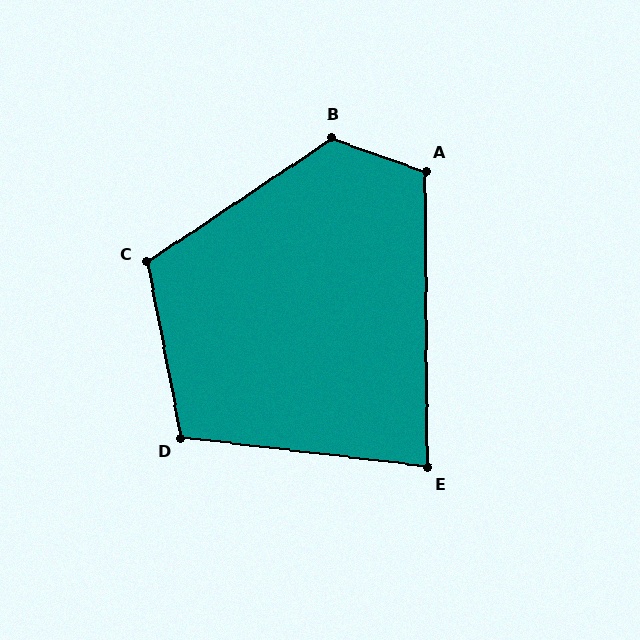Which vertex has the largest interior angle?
B, at approximately 127 degrees.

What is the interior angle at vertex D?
Approximately 108 degrees (obtuse).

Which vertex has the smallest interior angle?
E, at approximately 83 degrees.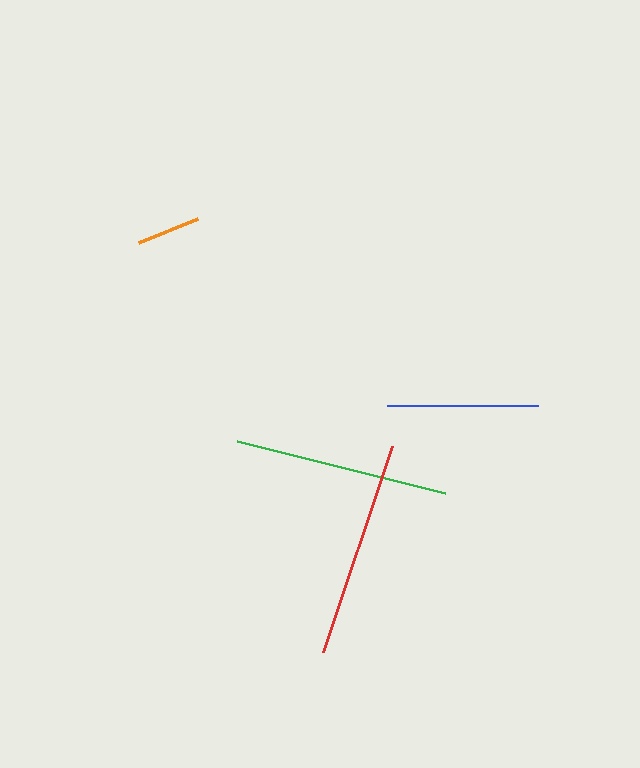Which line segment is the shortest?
The orange line is the shortest at approximately 63 pixels.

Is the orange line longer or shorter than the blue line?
The blue line is longer than the orange line.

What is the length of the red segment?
The red segment is approximately 218 pixels long.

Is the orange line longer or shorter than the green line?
The green line is longer than the orange line.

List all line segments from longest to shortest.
From longest to shortest: red, green, blue, orange.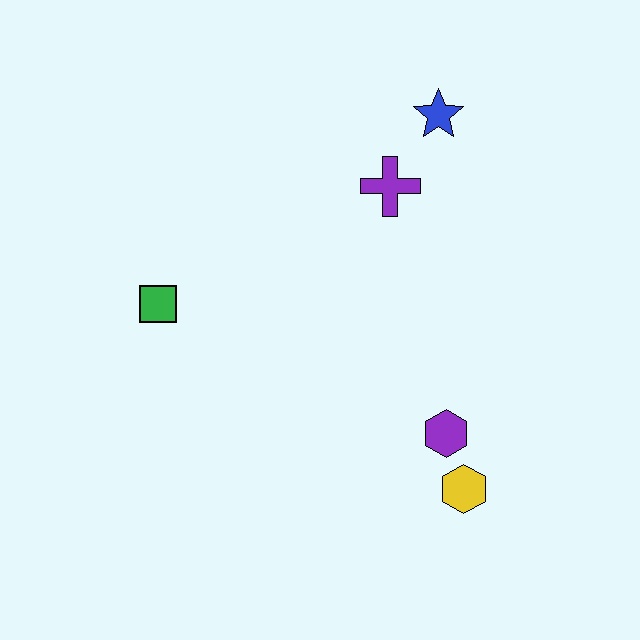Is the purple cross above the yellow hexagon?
Yes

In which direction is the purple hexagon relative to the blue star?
The purple hexagon is below the blue star.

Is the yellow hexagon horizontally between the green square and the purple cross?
No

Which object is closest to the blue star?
The purple cross is closest to the blue star.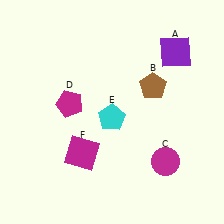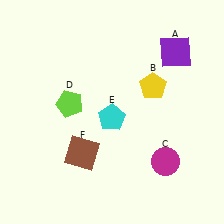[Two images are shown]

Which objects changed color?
B changed from brown to yellow. D changed from magenta to lime. F changed from magenta to brown.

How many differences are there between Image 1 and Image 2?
There are 3 differences between the two images.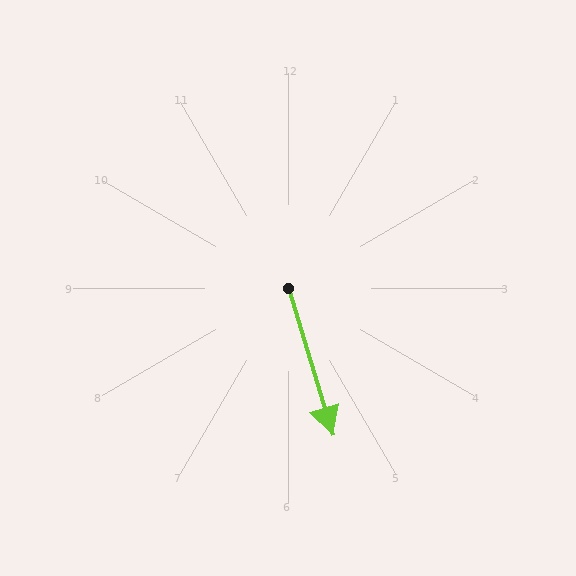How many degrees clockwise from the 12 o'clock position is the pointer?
Approximately 163 degrees.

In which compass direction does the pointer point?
South.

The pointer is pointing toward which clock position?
Roughly 5 o'clock.